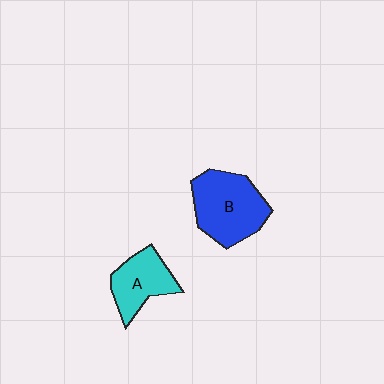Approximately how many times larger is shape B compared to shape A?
Approximately 1.5 times.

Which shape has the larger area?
Shape B (blue).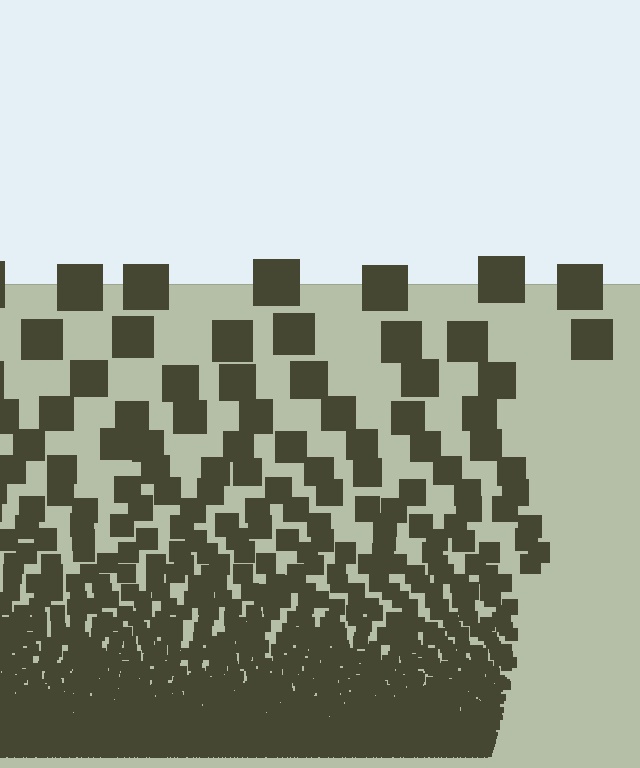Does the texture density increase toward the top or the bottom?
Density increases toward the bottom.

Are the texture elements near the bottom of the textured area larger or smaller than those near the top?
Smaller. The gradient is inverted — elements near the bottom are smaller and denser.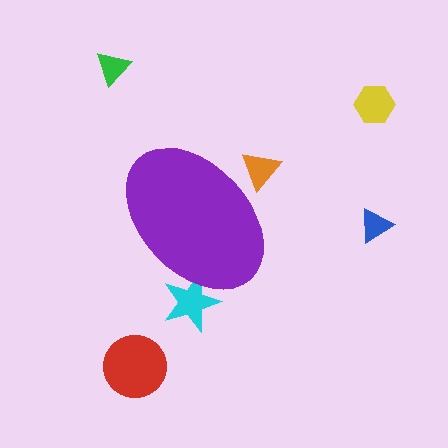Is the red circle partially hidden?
No, the red circle is fully visible.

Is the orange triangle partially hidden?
Yes, the orange triangle is partially hidden behind the purple ellipse.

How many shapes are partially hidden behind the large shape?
2 shapes are partially hidden.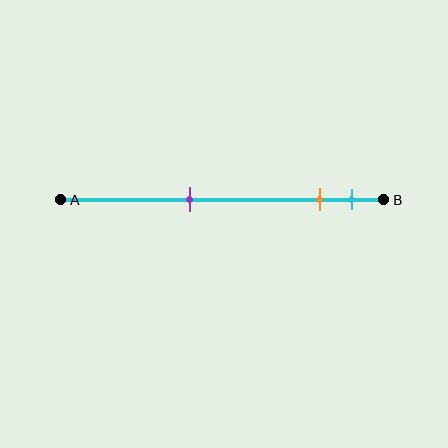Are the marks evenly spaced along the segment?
No, the marks are not evenly spaced.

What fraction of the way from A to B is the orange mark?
The orange mark is approximately 80% (0.8) of the way from A to B.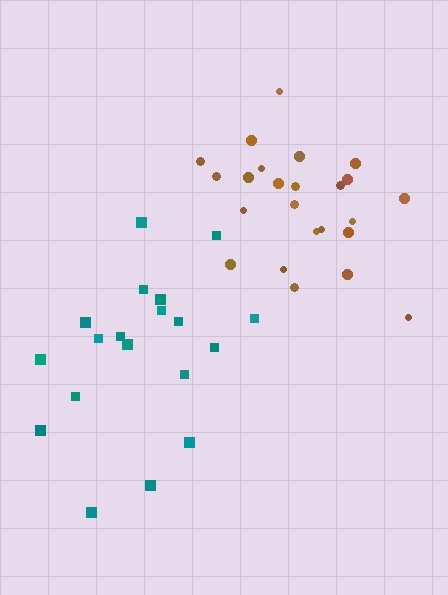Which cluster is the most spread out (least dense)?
Teal.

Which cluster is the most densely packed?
Brown.